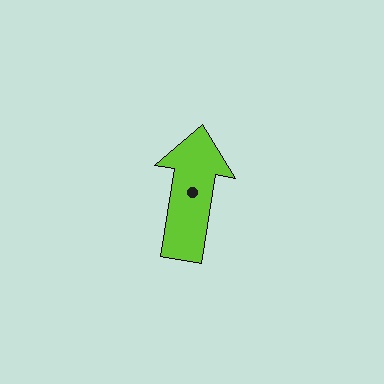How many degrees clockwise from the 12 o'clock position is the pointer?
Approximately 9 degrees.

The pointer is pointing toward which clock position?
Roughly 12 o'clock.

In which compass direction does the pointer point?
North.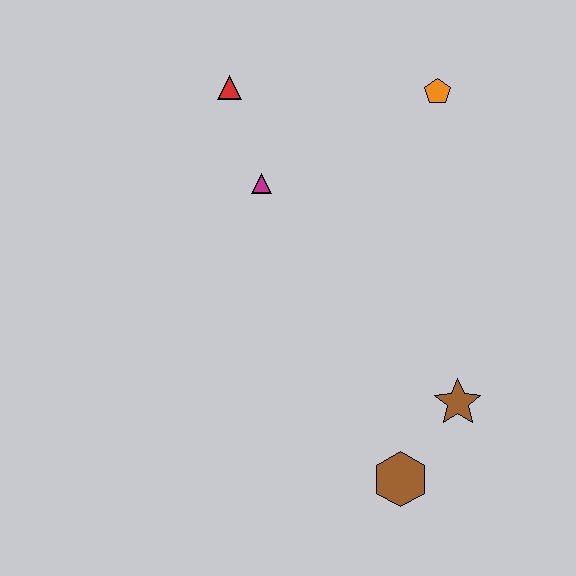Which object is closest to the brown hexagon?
The brown star is closest to the brown hexagon.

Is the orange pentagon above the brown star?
Yes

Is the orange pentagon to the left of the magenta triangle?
No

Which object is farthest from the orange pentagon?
The brown hexagon is farthest from the orange pentagon.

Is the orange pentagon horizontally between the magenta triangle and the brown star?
Yes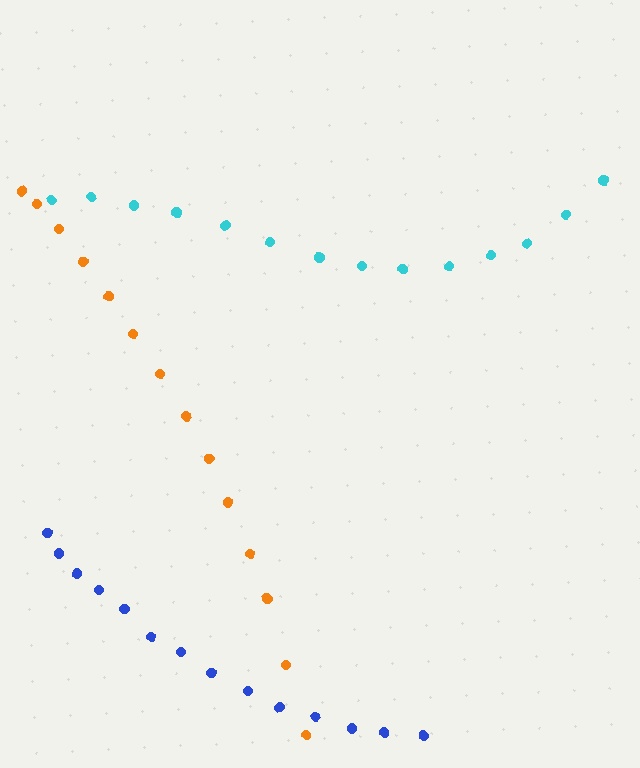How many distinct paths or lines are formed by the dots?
There are 3 distinct paths.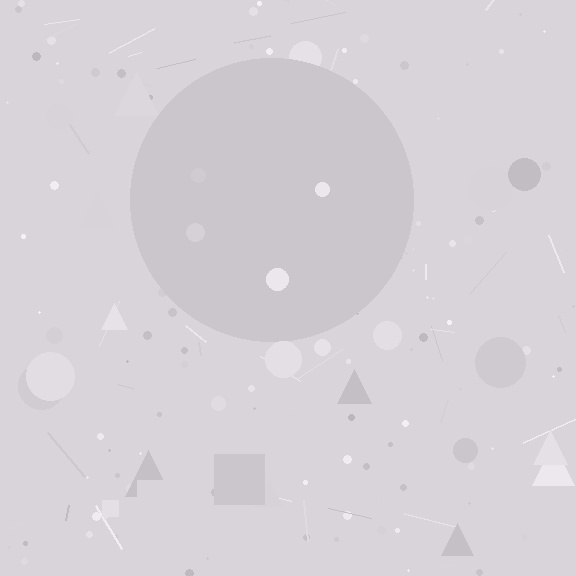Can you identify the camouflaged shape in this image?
The camouflaged shape is a circle.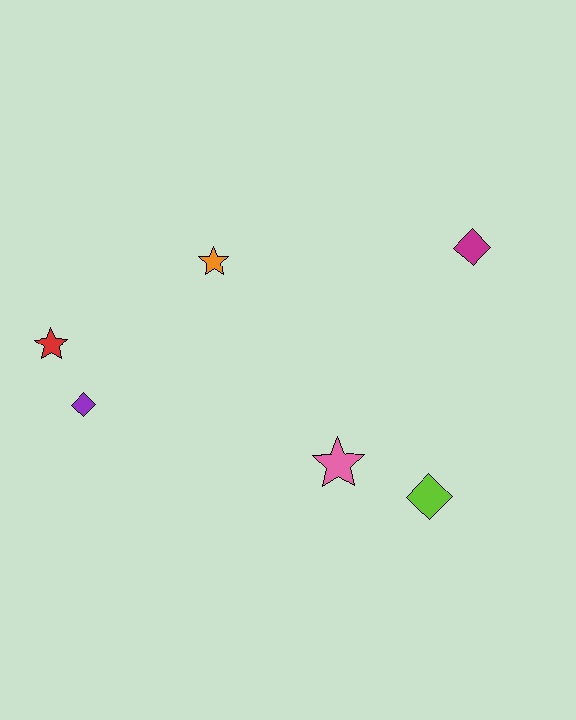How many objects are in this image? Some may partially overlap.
There are 6 objects.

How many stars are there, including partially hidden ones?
There are 3 stars.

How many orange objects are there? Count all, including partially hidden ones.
There is 1 orange object.